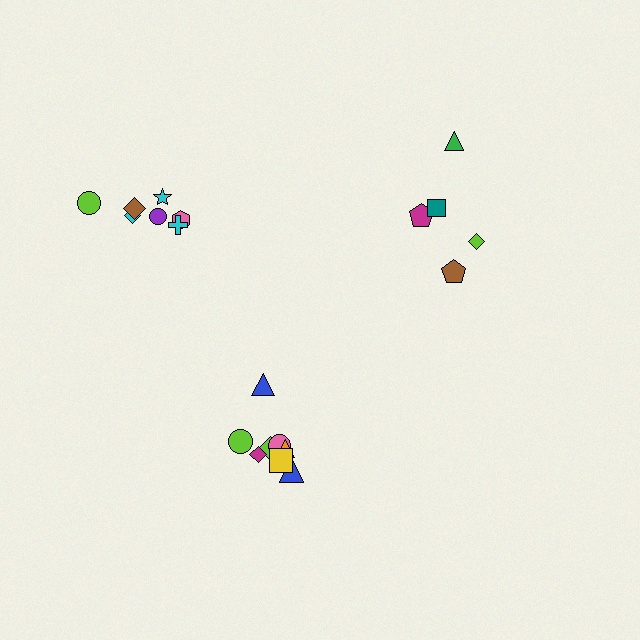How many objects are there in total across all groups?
There are 20 objects.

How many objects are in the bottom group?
There are 8 objects.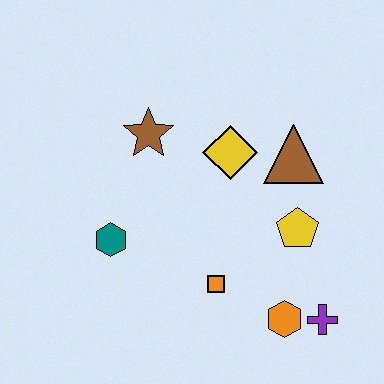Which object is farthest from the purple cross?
The brown star is farthest from the purple cross.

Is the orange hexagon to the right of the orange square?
Yes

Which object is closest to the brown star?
The yellow diamond is closest to the brown star.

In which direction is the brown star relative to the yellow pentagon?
The brown star is to the left of the yellow pentagon.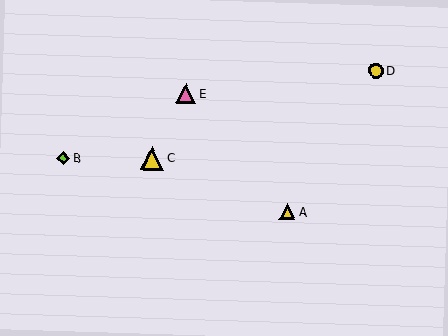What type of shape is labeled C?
Shape C is a yellow triangle.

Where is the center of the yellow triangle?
The center of the yellow triangle is at (288, 212).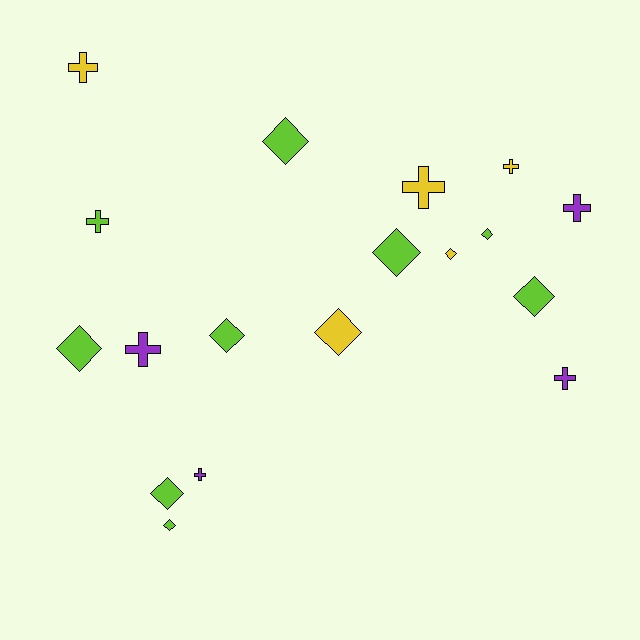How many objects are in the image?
There are 18 objects.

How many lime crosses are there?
There is 1 lime cross.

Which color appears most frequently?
Lime, with 9 objects.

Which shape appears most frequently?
Diamond, with 10 objects.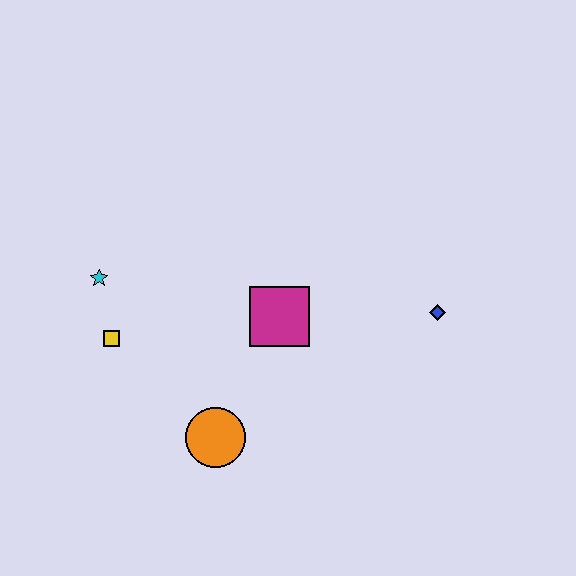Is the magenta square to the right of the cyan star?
Yes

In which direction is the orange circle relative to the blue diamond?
The orange circle is to the left of the blue diamond.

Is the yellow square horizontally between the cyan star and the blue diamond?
Yes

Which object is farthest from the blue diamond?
The cyan star is farthest from the blue diamond.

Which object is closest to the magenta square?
The orange circle is closest to the magenta square.